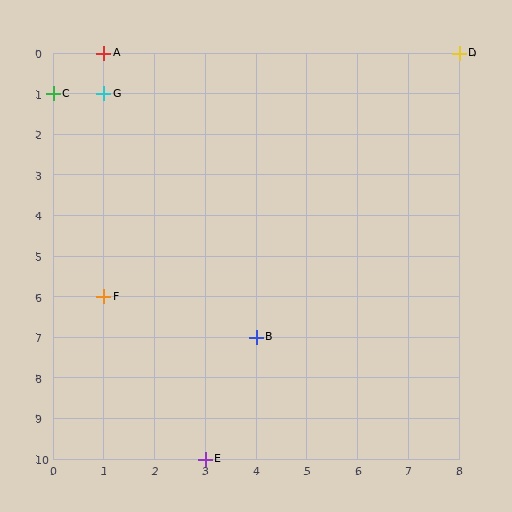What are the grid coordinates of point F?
Point F is at grid coordinates (1, 6).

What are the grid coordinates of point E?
Point E is at grid coordinates (3, 10).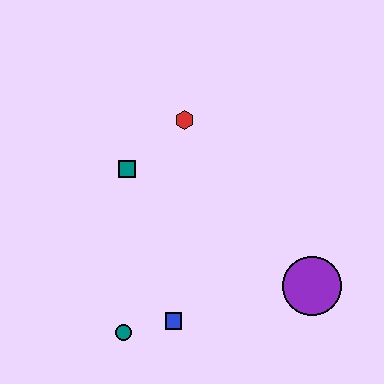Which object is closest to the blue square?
The teal circle is closest to the blue square.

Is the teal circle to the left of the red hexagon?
Yes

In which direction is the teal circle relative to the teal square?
The teal circle is below the teal square.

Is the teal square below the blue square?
No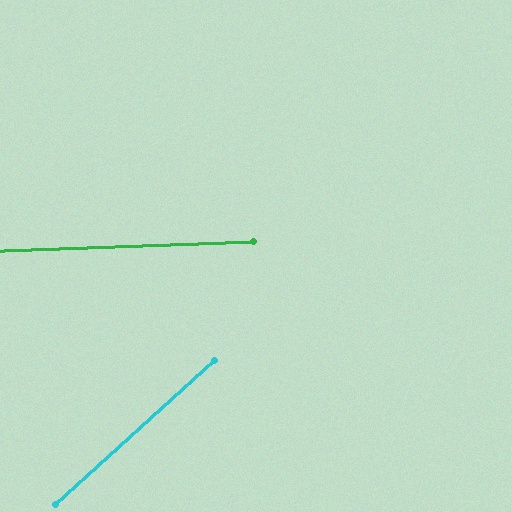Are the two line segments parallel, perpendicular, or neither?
Neither parallel nor perpendicular — they differ by about 40°.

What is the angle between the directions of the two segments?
Approximately 40 degrees.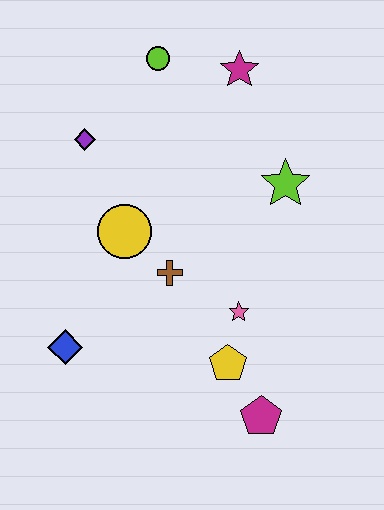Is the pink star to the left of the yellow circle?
No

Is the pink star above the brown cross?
No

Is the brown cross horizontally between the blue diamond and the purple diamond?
No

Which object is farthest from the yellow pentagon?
The lime circle is farthest from the yellow pentagon.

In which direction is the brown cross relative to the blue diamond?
The brown cross is to the right of the blue diamond.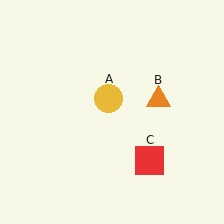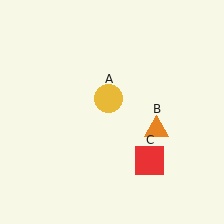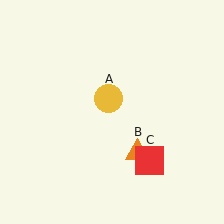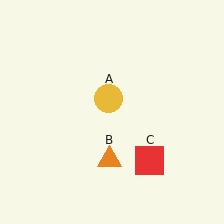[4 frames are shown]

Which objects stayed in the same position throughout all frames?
Yellow circle (object A) and red square (object C) remained stationary.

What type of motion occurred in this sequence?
The orange triangle (object B) rotated clockwise around the center of the scene.